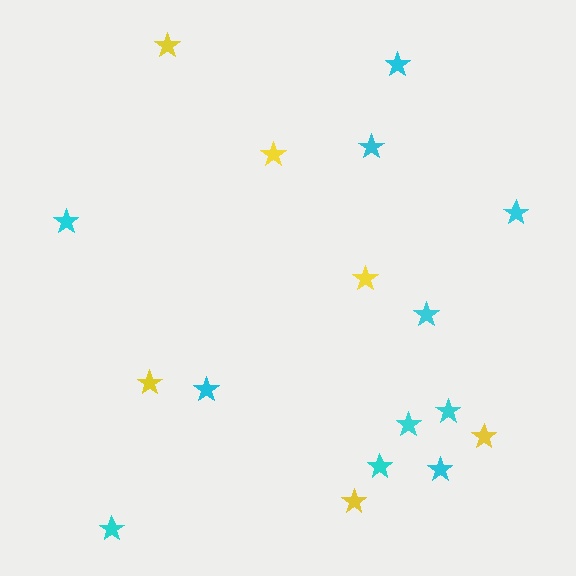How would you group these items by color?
There are 2 groups: one group of yellow stars (6) and one group of cyan stars (11).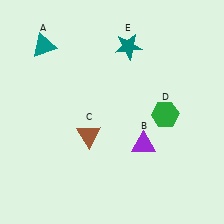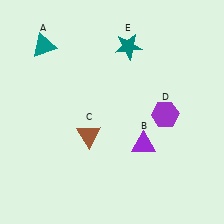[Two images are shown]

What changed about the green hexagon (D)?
In Image 1, D is green. In Image 2, it changed to purple.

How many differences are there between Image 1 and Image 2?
There is 1 difference between the two images.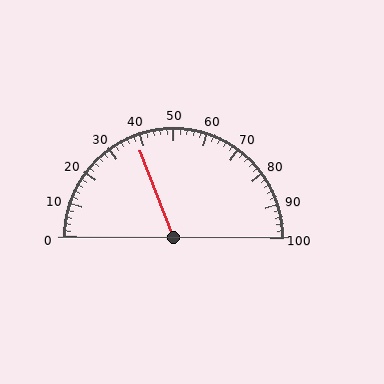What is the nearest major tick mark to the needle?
The nearest major tick mark is 40.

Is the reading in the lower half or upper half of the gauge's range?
The reading is in the lower half of the range (0 to 100).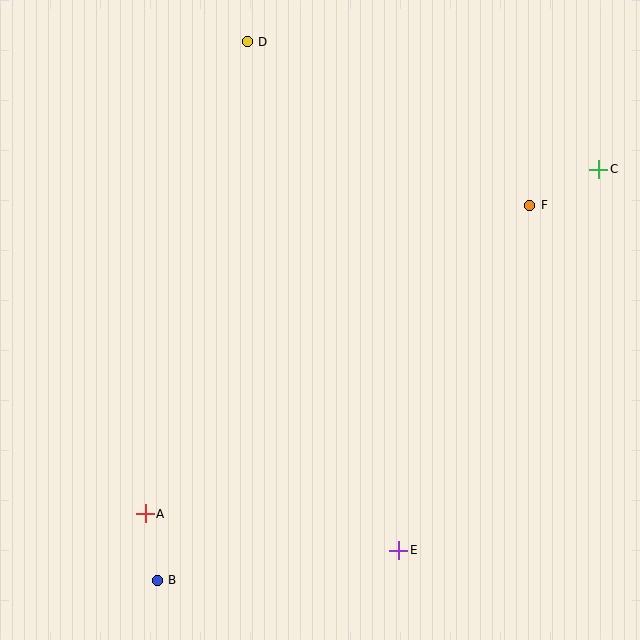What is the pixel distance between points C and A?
The distance between C and A is 570 pixels.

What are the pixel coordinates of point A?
Point A is at (145, 514).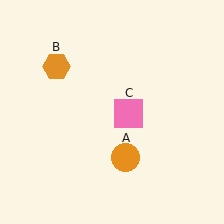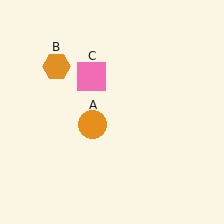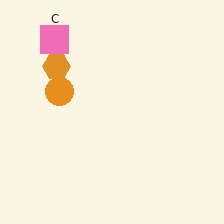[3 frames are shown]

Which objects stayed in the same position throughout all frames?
Orange hexagon (object B) remained stationary.